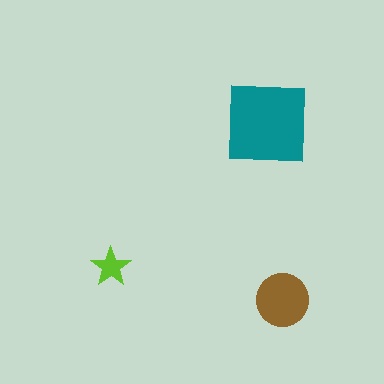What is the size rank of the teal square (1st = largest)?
1st.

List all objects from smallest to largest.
The lime star, the brown circle, the teal square.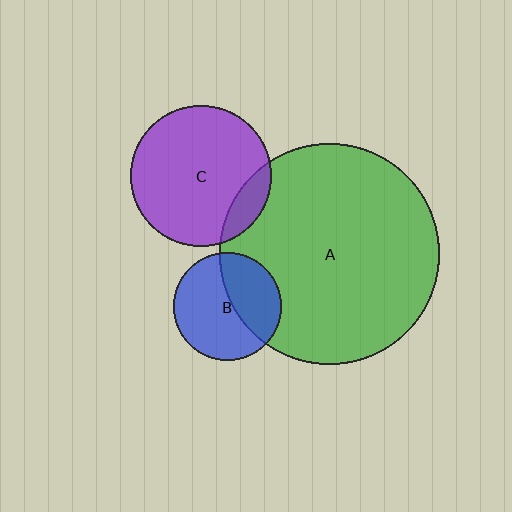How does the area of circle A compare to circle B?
Approximately 4.1 times.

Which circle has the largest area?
Circle A (green).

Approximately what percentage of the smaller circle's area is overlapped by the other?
Approximately 40%.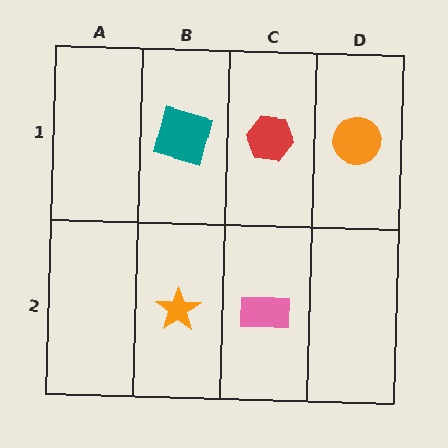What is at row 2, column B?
An orange star.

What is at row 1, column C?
A red hexagon.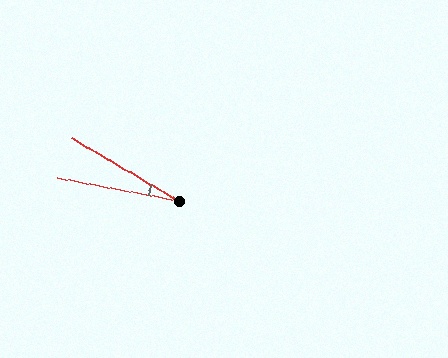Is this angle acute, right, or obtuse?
It is acute.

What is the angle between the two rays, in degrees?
Approximately 20 degrees.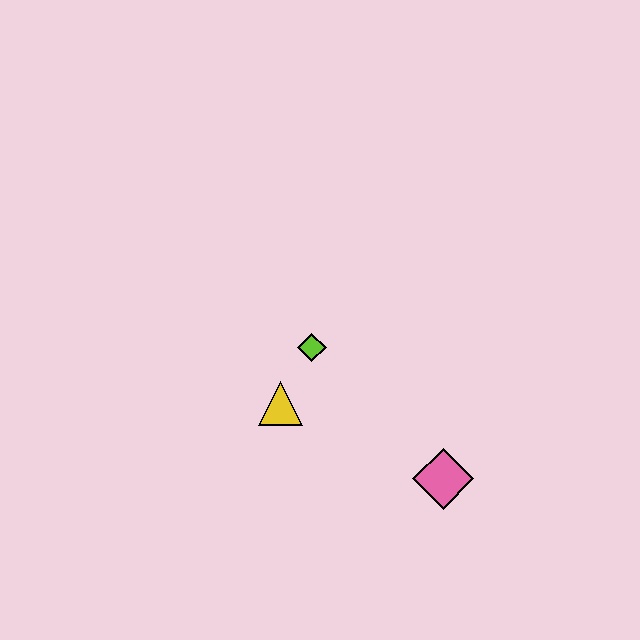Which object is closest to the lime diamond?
The yellow triangle is closest to the lime diamond.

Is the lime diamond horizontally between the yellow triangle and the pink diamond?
Yes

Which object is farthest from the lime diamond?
The pink diamond is farthest from the lime diamond.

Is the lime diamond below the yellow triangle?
No